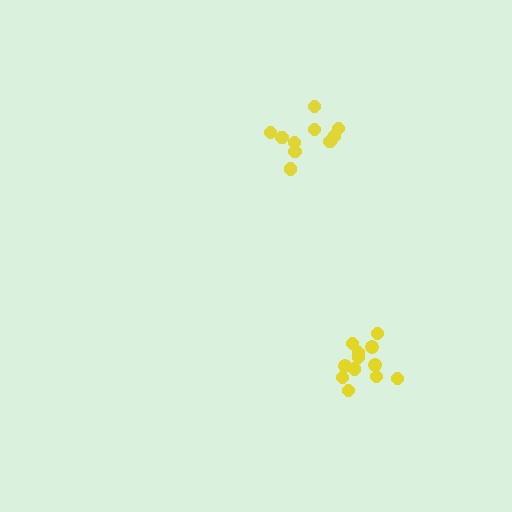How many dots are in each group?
Group 1: 12 dots, Group 2: 10 dots (22 total).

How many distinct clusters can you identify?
There are 2 distinct clusters.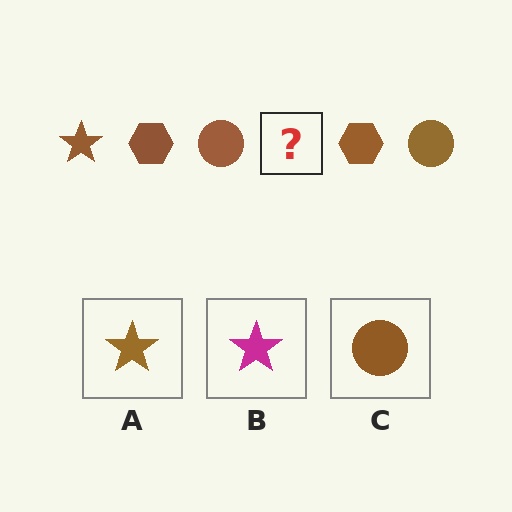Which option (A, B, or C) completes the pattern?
A.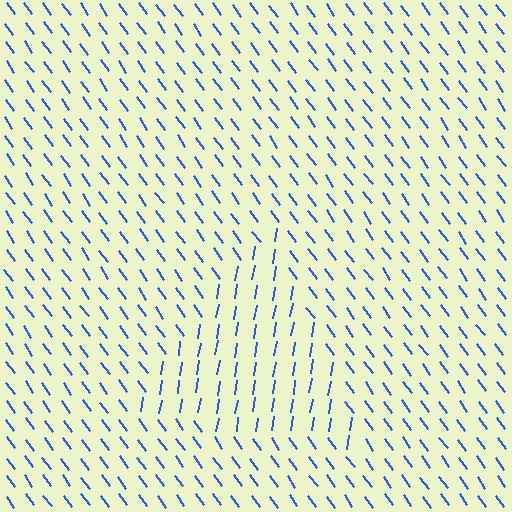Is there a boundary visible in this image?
Yes, there is a texture boundary formed by a change in line orientation.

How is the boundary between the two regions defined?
The boundary is defined purely by a change in line orientation (approximately 45 degrees difference). All lines are the same color and thickness.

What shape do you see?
I see a triangle.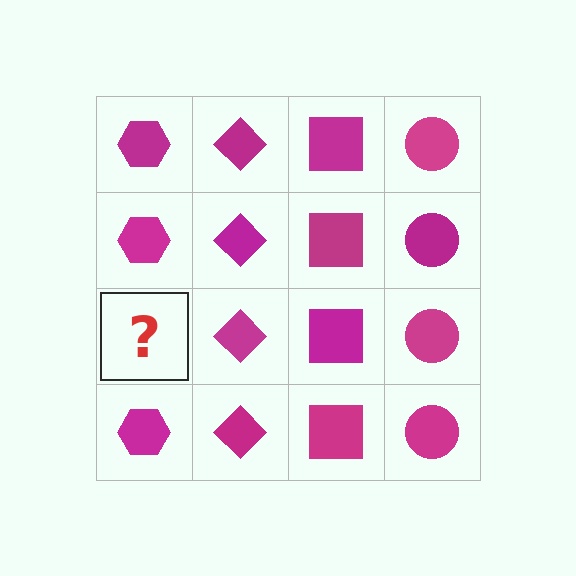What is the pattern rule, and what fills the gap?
The rule is that each column has a consistent shape. The gap should be filled with a magenta hexagon.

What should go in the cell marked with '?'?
The missing cell should contain a magenta hexagon.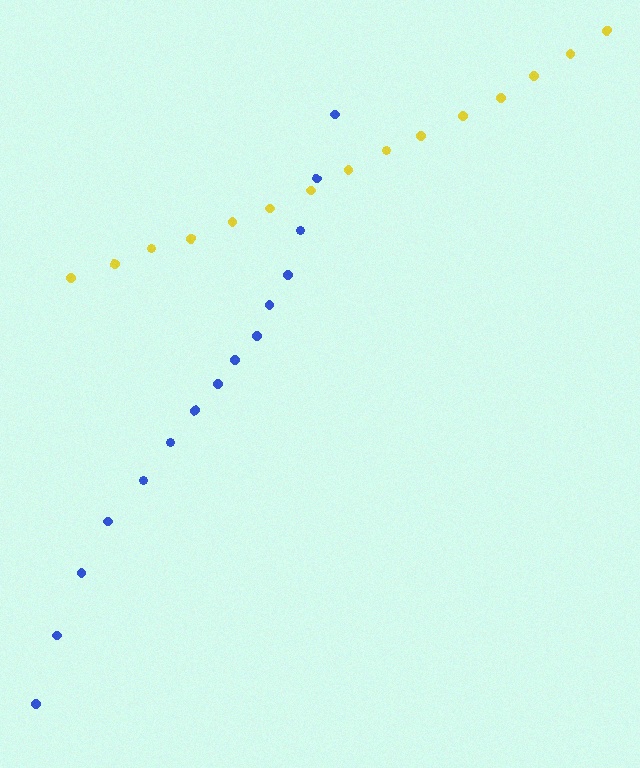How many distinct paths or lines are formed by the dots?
There are 2 distinct paths.